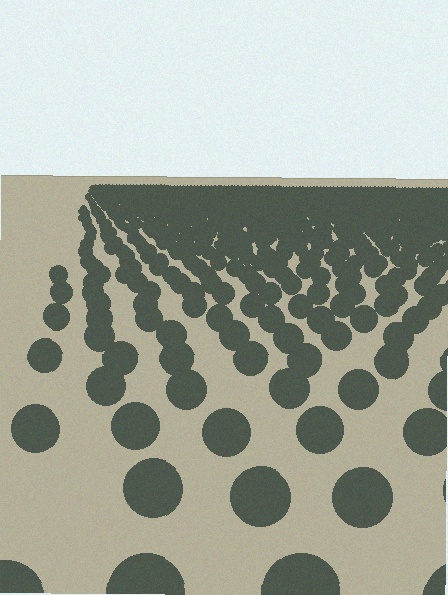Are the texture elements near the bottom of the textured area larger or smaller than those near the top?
Larger. Near the bottom, elements are closer to the viewer and appear at a bigger on-screen size.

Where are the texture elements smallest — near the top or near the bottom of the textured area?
Near the top.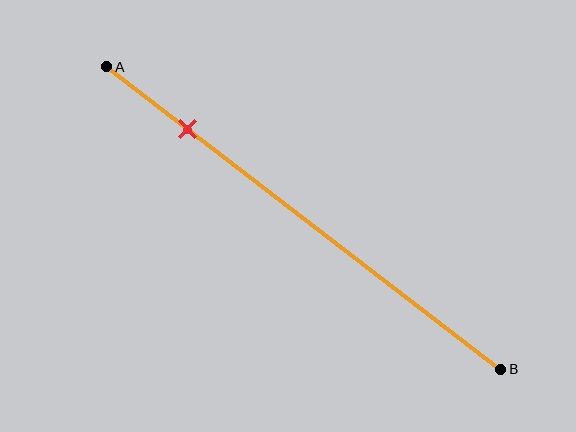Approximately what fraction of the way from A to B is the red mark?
The red mark is approximately 20% of the way from A to B.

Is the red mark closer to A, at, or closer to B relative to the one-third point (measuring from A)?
The red mark is closer to point A than the one-third point of segment AB.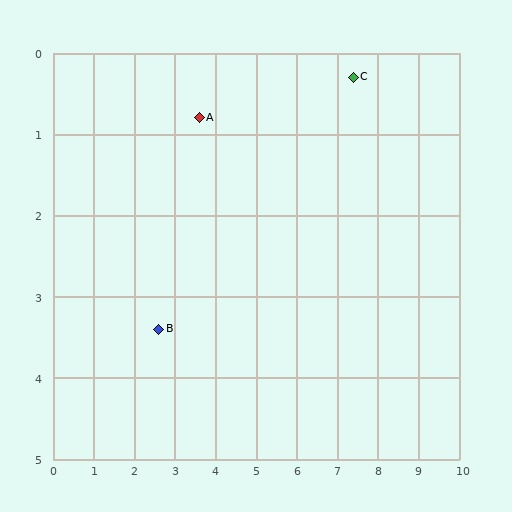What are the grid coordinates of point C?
Point C is at approximately (7.4, 0.3).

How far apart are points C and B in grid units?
Points C and B are about 5.7 grid units apart.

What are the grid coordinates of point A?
Point A is at approximately (3.6, 0.8).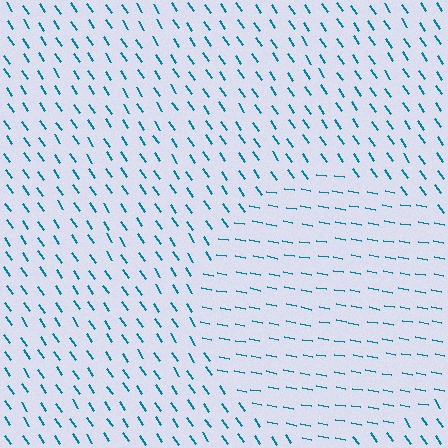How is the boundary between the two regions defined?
The boundary is defined purely by a change in line orientation (approximately 45 degrees difference). All lines are the same color and thickness.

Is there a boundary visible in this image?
Yes, there is a texture boundary formed by a change in line orientation.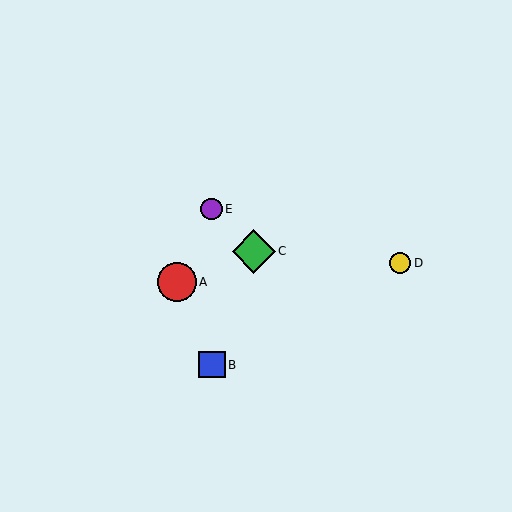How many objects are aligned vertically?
2 objects (B, E) are aligned vertically.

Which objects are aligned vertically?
Objects B, E are aligned vertically.